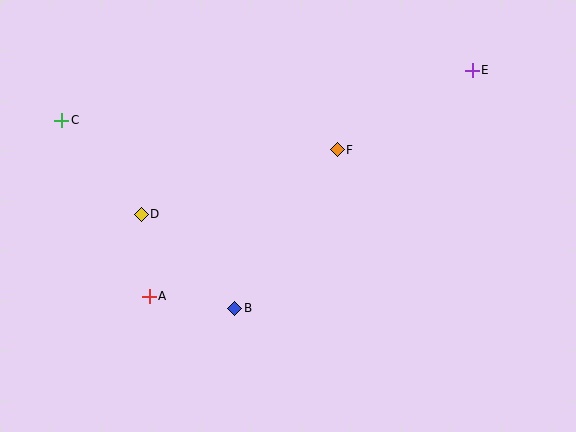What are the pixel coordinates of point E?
Point E is at (472, 70).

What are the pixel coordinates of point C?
Point C is at (62, 120).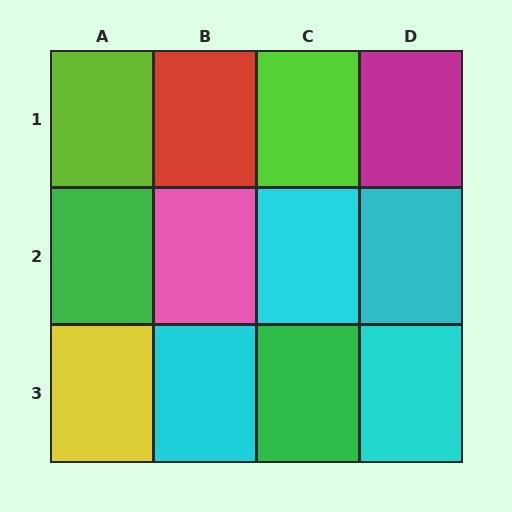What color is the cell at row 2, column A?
Green.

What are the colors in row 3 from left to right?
Yellow, cyan, green, cyan.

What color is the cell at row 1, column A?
Lime.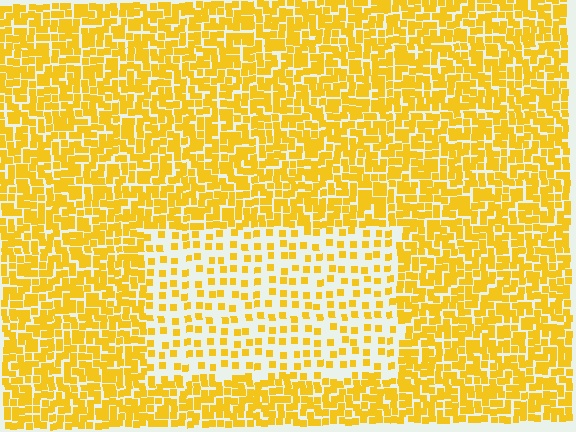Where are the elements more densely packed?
The elements are more densely packed outside the rectangle boundary.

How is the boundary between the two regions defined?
The boundary is defined by a change in element density (approximately 2.5x ratio). All elements are the same color, size, and shape.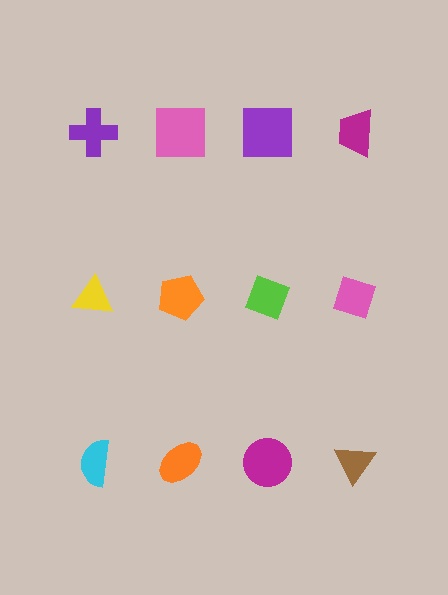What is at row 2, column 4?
A pink diamond.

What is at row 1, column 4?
A magenta trapezoid.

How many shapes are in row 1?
4 shapes.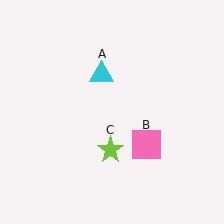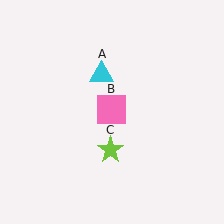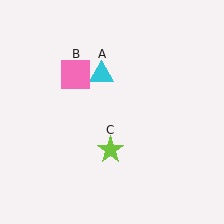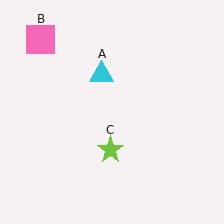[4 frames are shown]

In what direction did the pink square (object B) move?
The pink square (object B) moved up and to the left.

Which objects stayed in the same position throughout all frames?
Cyan triangle (object A) and lime star (object C) remained stationary.